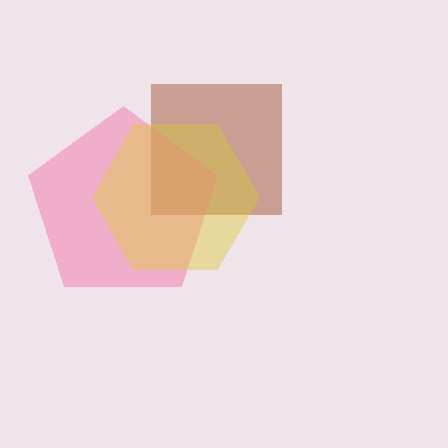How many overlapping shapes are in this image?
There are 3 overlapping shapes in the image.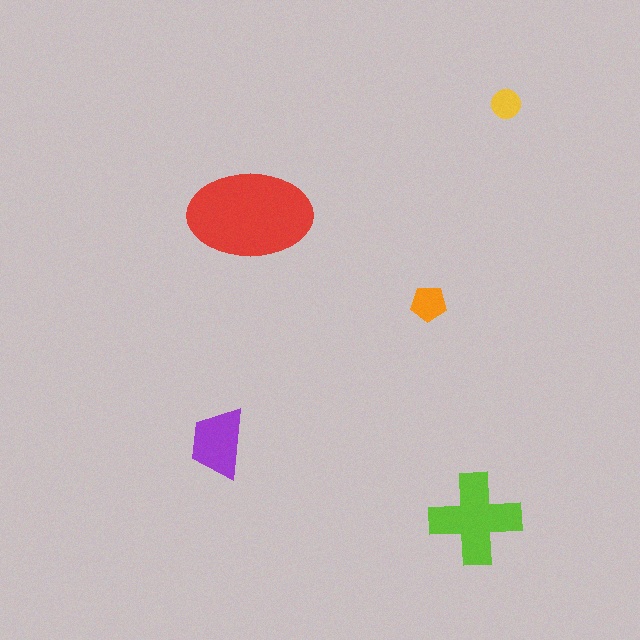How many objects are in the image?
There are 5 objects in the image.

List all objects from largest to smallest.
The red ellipse, the lime cross, the purple trapezoid, the orange pentagon, the yellow circle.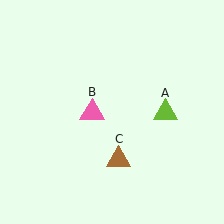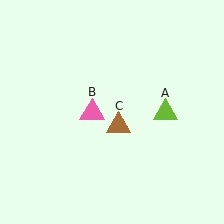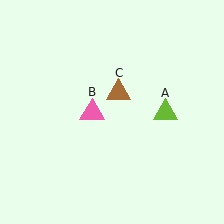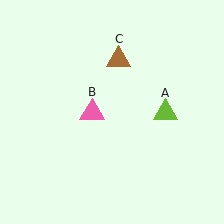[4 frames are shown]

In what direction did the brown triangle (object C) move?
The brown triangle (object C) moved up.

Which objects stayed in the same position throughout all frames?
Lime triangle (object A) and pink triangle (object B) remained stationary.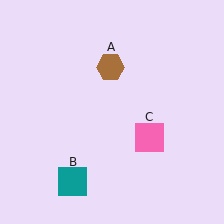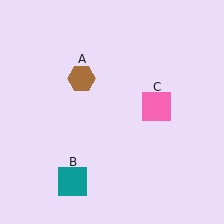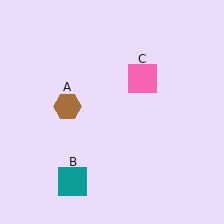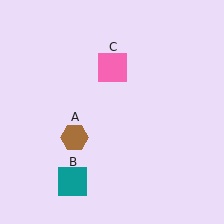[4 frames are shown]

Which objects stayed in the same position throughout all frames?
Teal square (object B) remained stationary.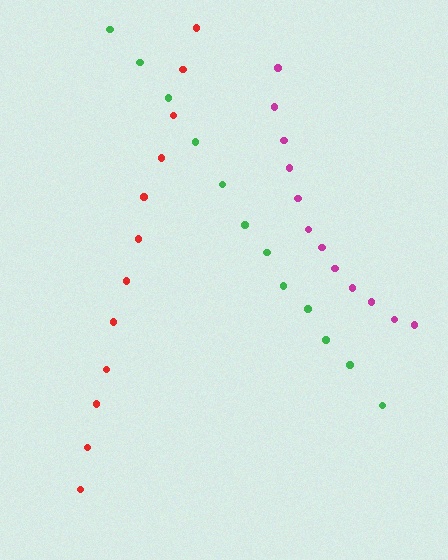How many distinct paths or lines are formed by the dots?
There are 3 distinct paths.